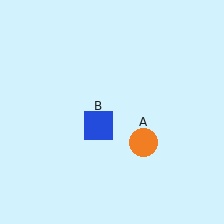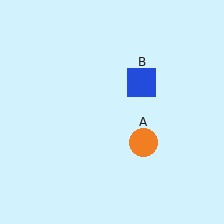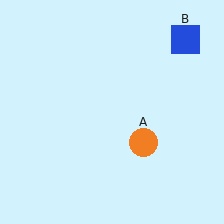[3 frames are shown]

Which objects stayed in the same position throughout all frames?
Orange circle (object A) remained stationary.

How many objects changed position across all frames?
1 object changed position: blue square (object B).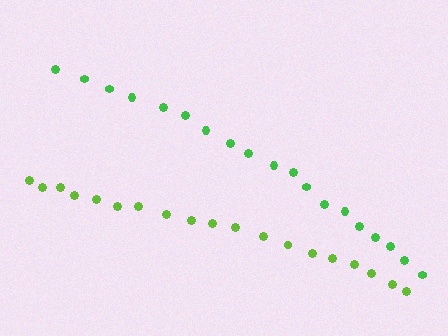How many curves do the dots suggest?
There are 2 distinct paths.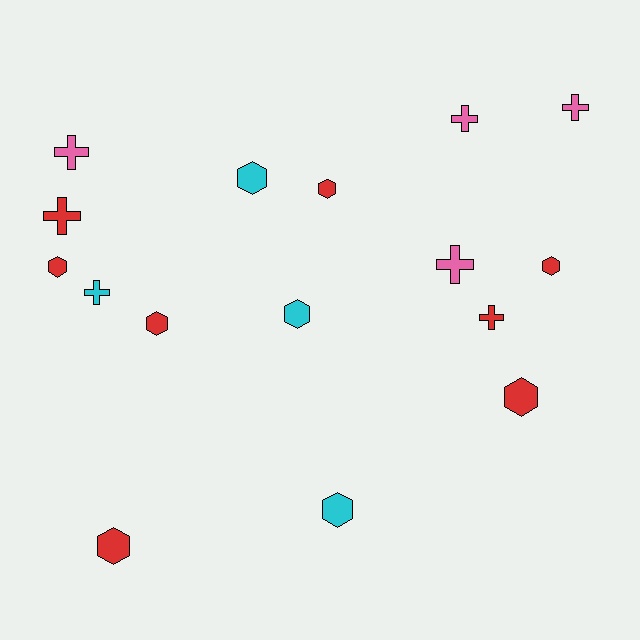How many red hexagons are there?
There are 6 red hexagons.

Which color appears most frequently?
Red, with 8 objects.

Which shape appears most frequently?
Hexagon, with 9 objects.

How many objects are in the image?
There are 16 objects.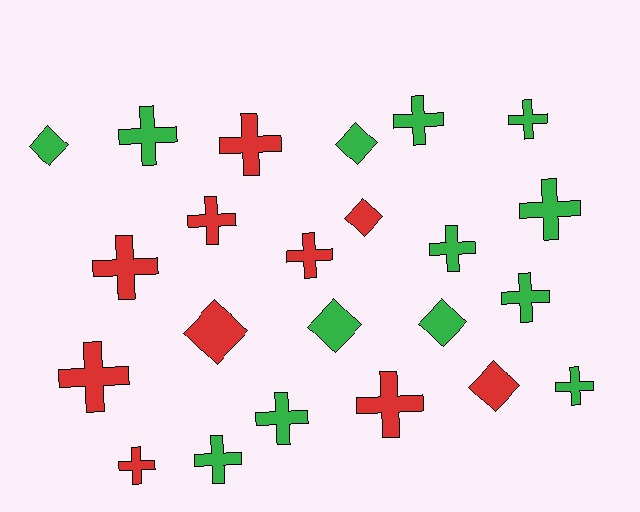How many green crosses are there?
There are 9 green crosses.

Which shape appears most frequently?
Cross, with 16 objects.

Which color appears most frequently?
Green, with 13 objects.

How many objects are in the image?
There are 23 objects.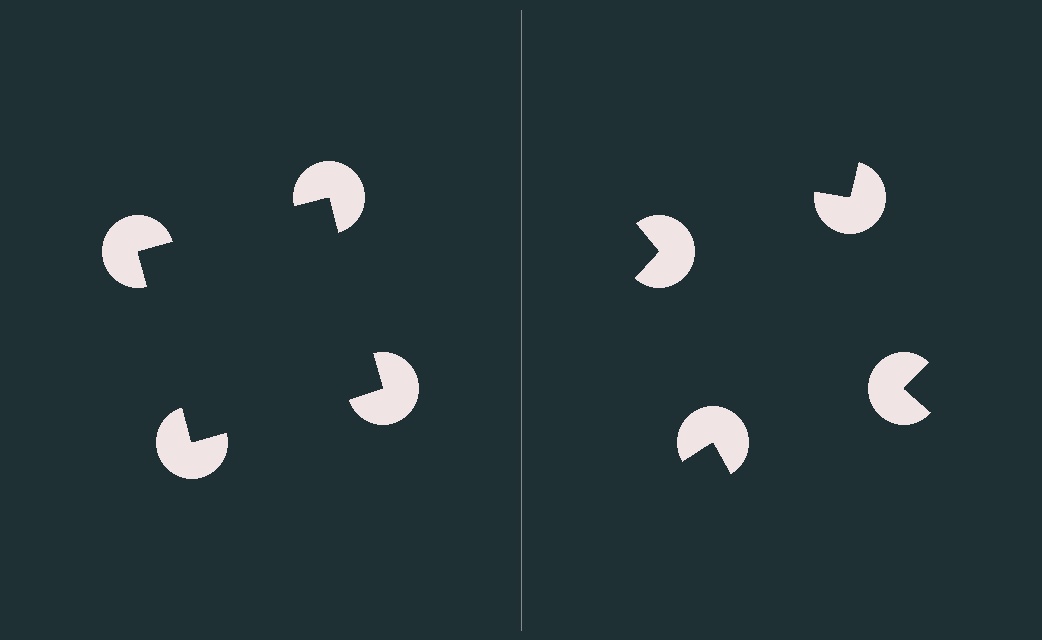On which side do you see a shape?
An illusory square appears on the left side. On the right side the wedge cuts are rotated, so no coherent shape forms.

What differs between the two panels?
The pac-man discs are positioned identically on both sides; only the wedge orientations differ. On the left they align to a square; on the right they are misaligned.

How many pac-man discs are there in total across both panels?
8 — 4 on each side.